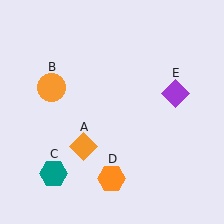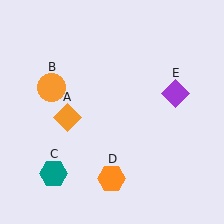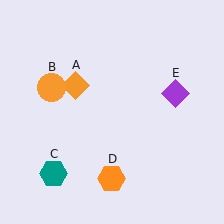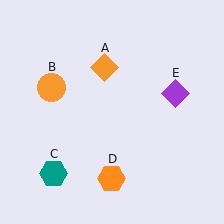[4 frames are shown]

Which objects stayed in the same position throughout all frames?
Orange circle (object B) and teal hexagon (object C) and orange hexagon (object D) and purple diamond (object E) remained stationary.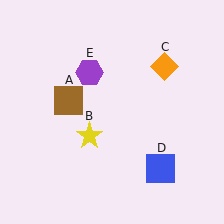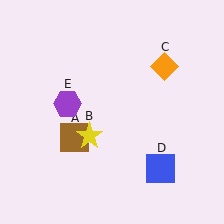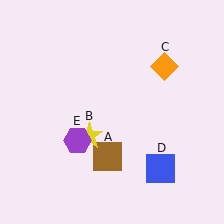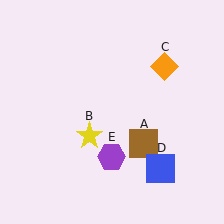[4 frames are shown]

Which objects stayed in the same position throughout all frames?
Yellow star (object B) and orange diamond (object C) and blue square (object D) remained stationary.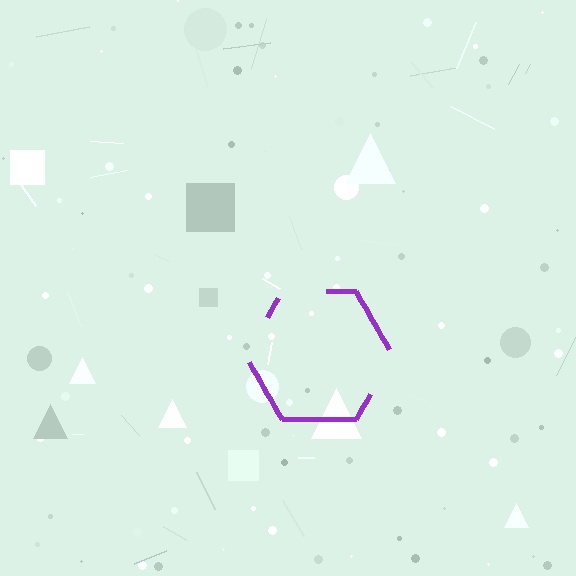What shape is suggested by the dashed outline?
The dashed outline suggests a hexagon.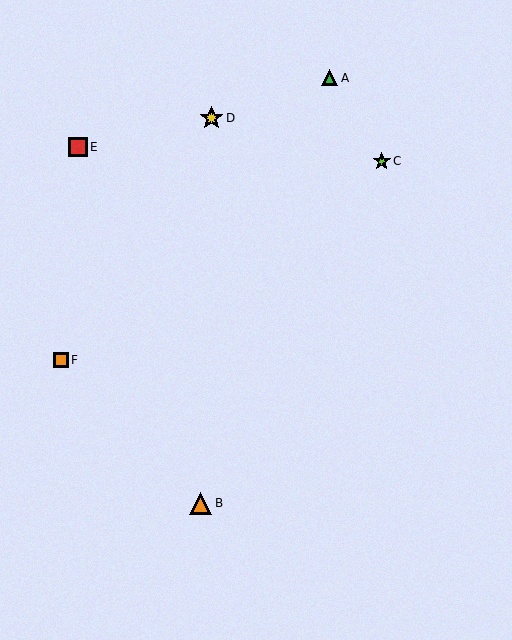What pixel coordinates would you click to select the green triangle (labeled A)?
Click at (330, 78) to select the green triangle A.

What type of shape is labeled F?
Shape F is an orange square.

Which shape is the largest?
The yellow star (labeled D) is the largest.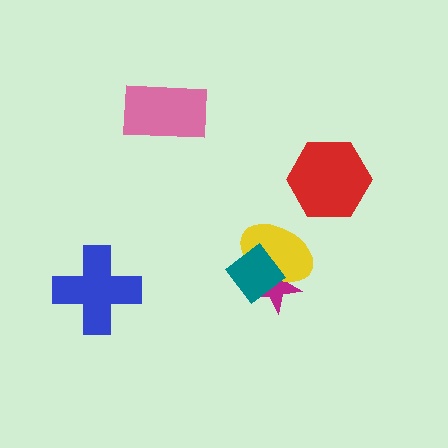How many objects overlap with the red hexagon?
0 objects overlap with the red hexagon.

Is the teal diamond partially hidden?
No, no other shape covers it.